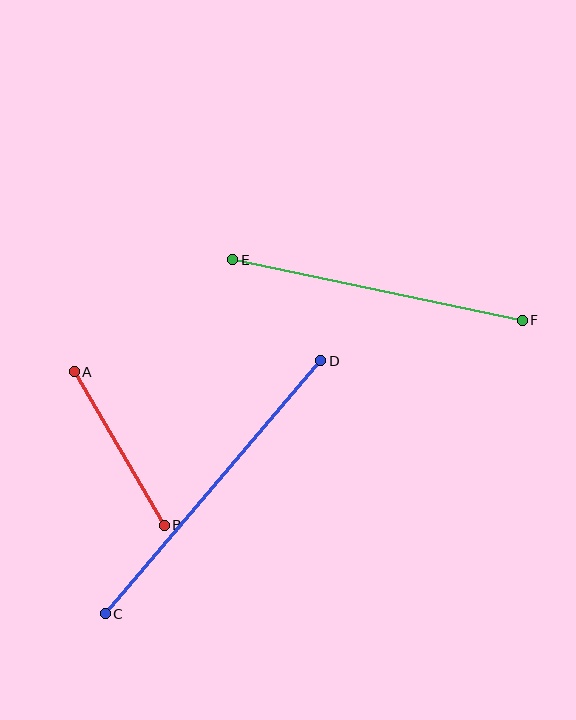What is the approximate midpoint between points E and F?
The midpoint is at approximately (378, 290) pixels.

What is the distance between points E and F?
The distance is approximately 295 pixels.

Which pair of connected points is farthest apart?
Points C and D are farthest apart.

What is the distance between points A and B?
The distance is approximately 178 pixels.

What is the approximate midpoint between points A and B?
The midpoint is at approximately (119, 449) pixels.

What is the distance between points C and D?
The distance is approximately 332 pixels.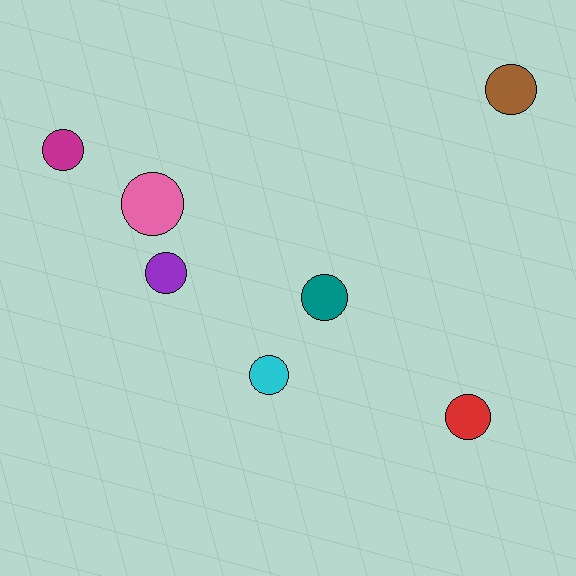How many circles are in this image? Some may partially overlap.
There are 7 circles.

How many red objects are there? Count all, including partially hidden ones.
There is 1 red object.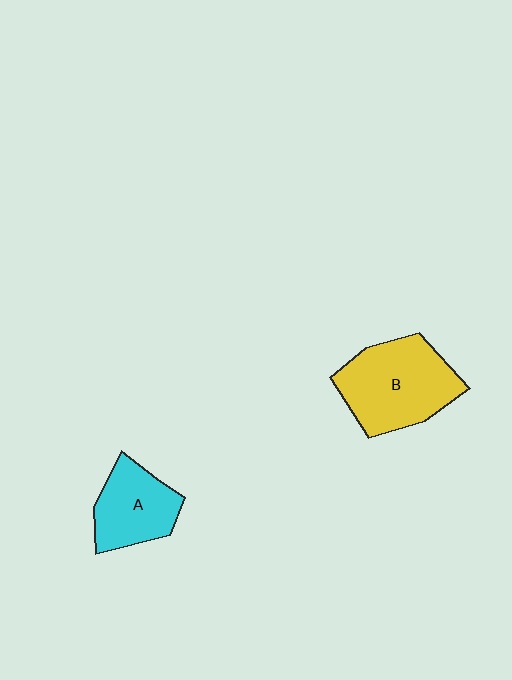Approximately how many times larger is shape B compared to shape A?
Approximately 1.5 times.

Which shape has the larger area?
Shape B (yellow).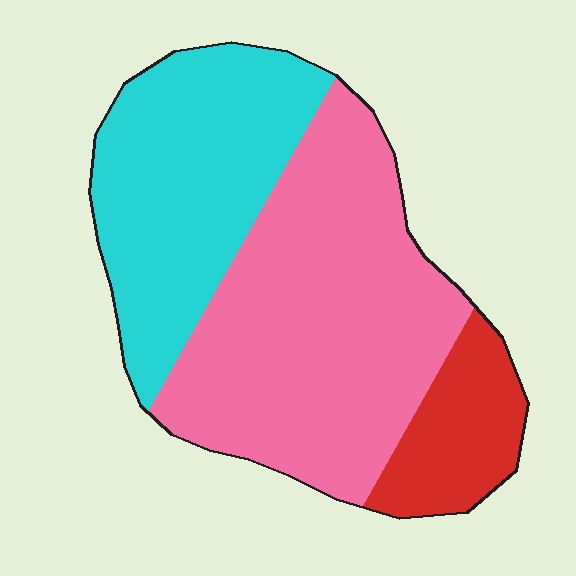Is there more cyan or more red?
Cyan.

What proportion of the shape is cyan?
Cyan covers around 35% of the shape.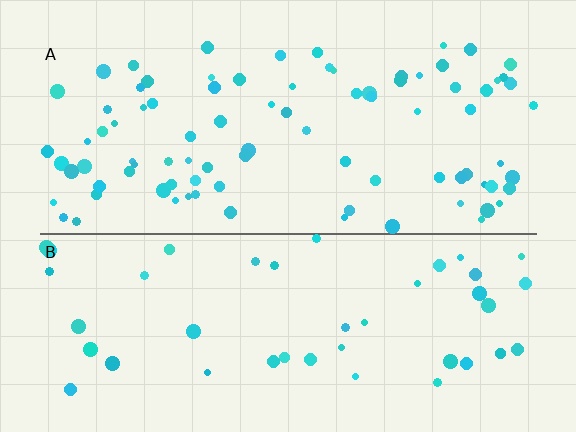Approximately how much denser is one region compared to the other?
Approximately 2.0× — region A over region B.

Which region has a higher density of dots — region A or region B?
A (the top).